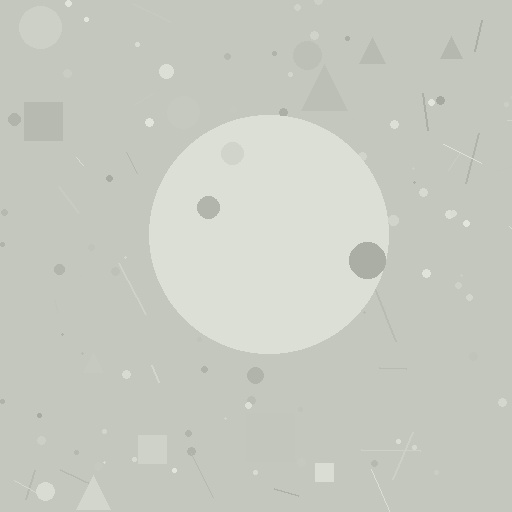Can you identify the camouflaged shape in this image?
The camouflaged shape is a circle.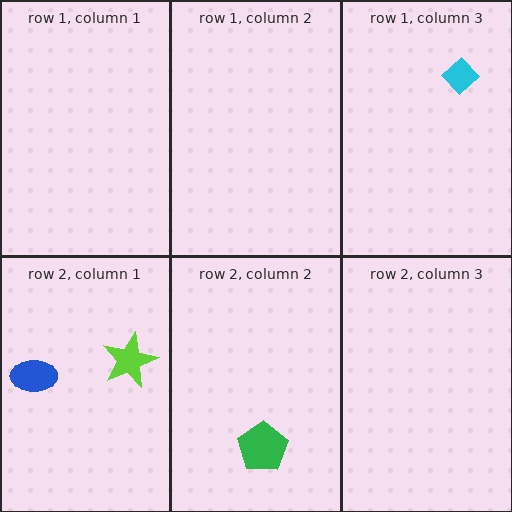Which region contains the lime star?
The row 2, column 1 region.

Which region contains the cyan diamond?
The row 1, column 3 region.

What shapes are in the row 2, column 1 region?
The lime star, the blue ellipse.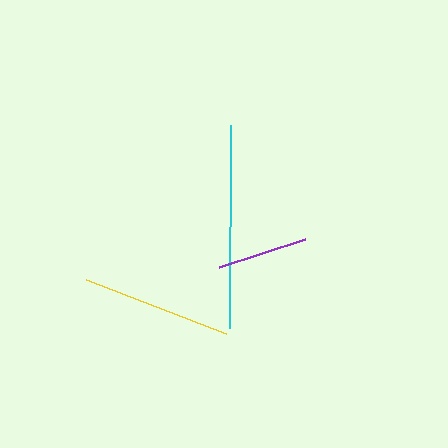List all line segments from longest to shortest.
From longest to shortest: cyan, yellow, purple.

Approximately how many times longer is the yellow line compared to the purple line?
The yellow line is approximately 1.7 times the length of the purple line.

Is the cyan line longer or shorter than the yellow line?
The cyan line is longer than the yellow line.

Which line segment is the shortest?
The purple line is the shortest at approximately 90 pixels.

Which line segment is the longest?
The cyan line is the longest at approximately 202 pixels.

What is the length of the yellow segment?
The yellow segment is approximately 150 pixels long.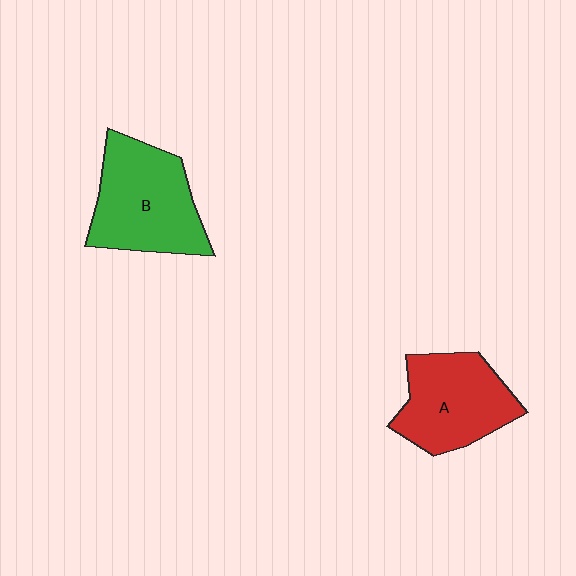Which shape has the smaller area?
Shape A (red).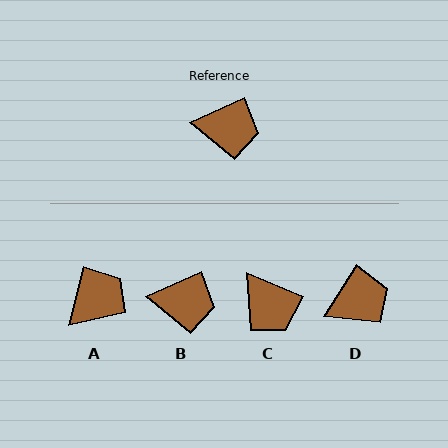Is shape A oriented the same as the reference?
No, it is off by about 51 degrees.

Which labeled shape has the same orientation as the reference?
B.